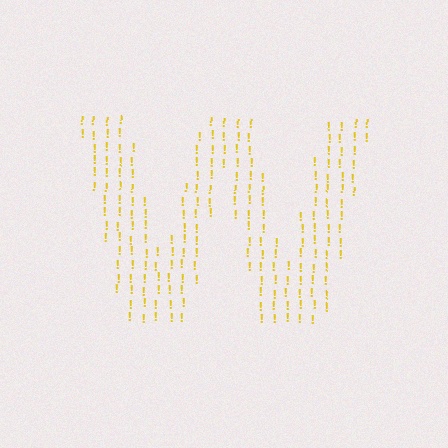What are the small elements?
The small elements are exclamation marks.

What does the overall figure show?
The overall figure shows the letter W.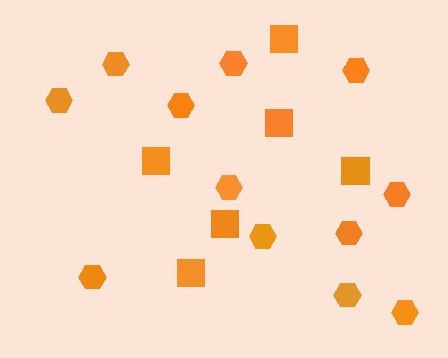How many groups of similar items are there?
There are 2 groups: one group of squares (6) and one group of hexagons (12).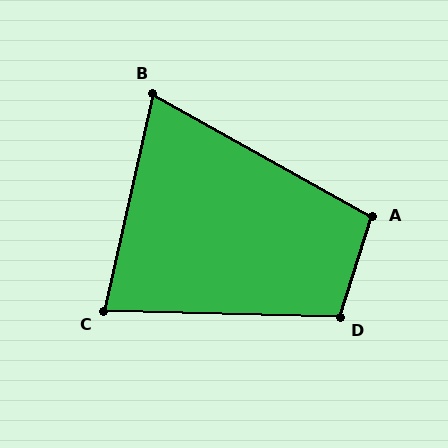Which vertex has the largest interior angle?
D, at approximately 107 degrees.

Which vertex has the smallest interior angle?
B, at approximately 73 degrees.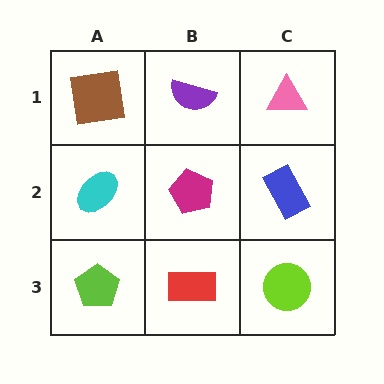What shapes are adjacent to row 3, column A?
A cyan ellipse (row 2, column A), a red rectangle (row 3, column B).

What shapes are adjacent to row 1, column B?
A magenta pentagon (row 2, column B), a brown square (row 1, column A), a pink triangle (row 1, column C).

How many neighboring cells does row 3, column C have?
2.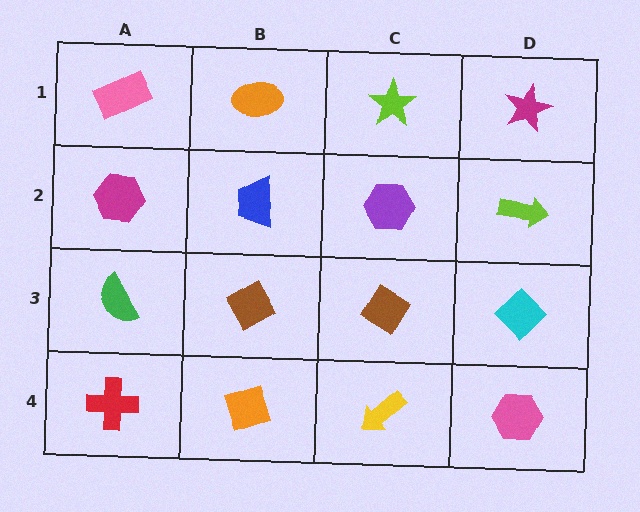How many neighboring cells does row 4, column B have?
3.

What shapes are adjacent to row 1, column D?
A lime arrow (row 2, column D), a lime star (row 1, column C).